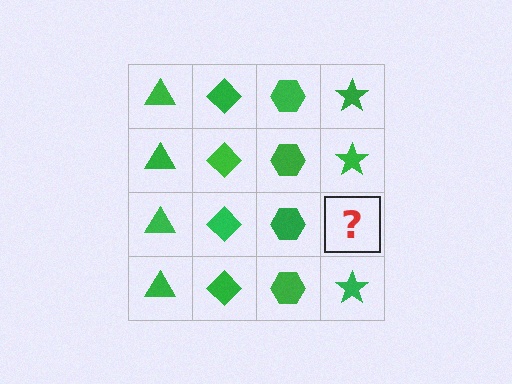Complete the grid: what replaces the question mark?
The question mark should be replaced with a green star.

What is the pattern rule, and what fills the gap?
The rule is that each column has a consistent shape. The gap should be filled with a green star.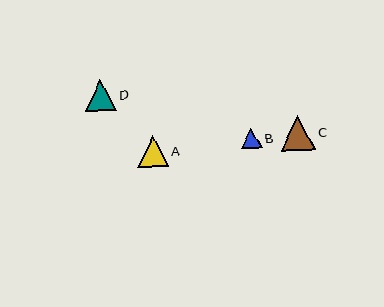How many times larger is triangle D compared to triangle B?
Triangle D is approximately 1.5 times the size of triangle B.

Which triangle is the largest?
Triangle C is the largest with a size of approximately 35 pixels.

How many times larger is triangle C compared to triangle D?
Triangle C is approximately 1.1 times the size of triangle D.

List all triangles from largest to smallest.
From largest to smallest: C, D, A, B.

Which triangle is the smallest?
Triangle B is the smallest with a size of approximately 20 pixels.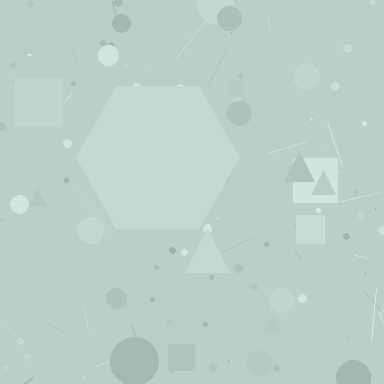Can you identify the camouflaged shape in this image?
The camouflaged shape is a hexagon.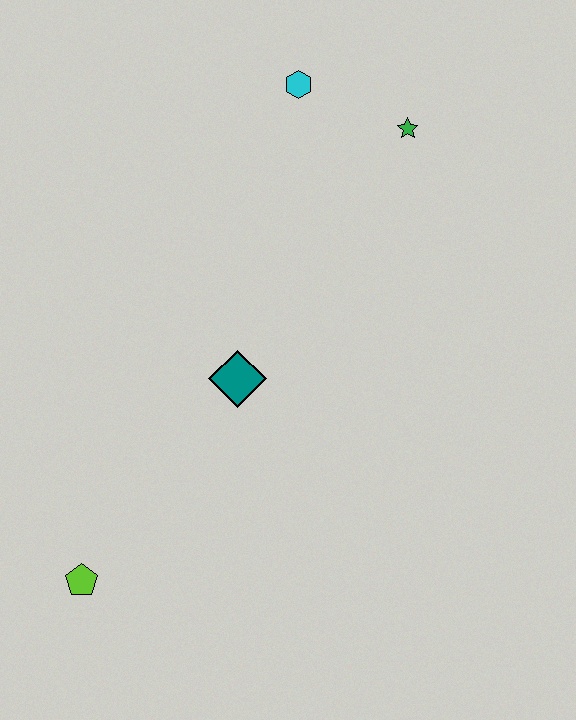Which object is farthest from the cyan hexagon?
The lime pentagon is farthest from the cyan hexagon.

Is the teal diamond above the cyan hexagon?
No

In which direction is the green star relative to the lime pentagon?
The green star is above the lime pentagon.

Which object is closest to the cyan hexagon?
The green star is closest to the cyan hexagon.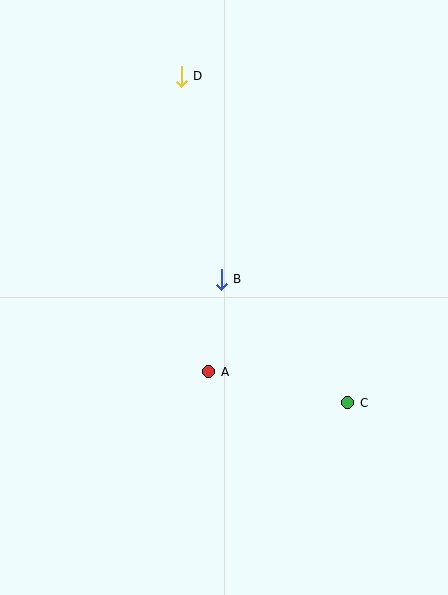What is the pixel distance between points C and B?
The distance between C and B is 177 pixels.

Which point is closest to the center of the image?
Point B at (221, 279) is closest to the center.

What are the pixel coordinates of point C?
Point C is at (348, 403).